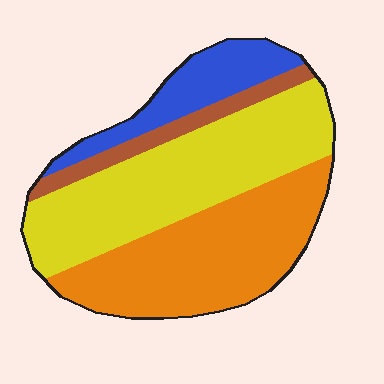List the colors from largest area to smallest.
From largest to smallest: yellow, orange, blue, brown.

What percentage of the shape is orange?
Orange takes up about three eighths (3/8) of the shape.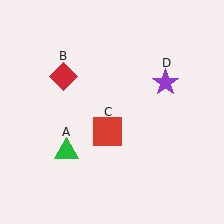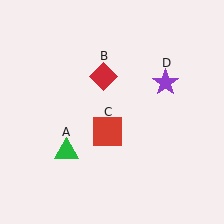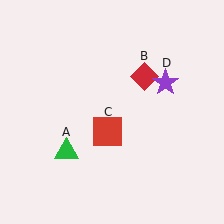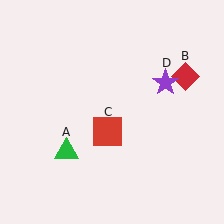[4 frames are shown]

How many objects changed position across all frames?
1 object changed position: red diamond (object B).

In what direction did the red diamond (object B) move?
The red diamond (object B) moved right.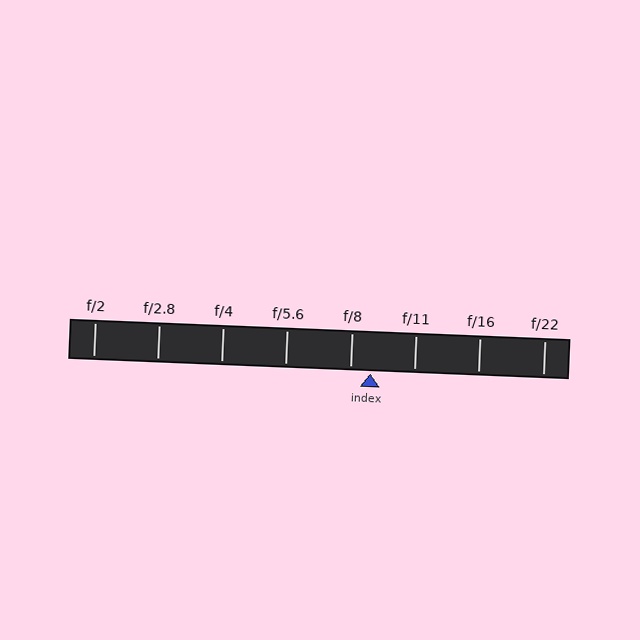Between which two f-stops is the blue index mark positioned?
The index mark is between f/8 and f/11.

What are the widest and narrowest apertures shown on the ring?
The widest aperture shown is f/2 and the narrowest is f/22.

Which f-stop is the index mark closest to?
The index mark is closest to f/8.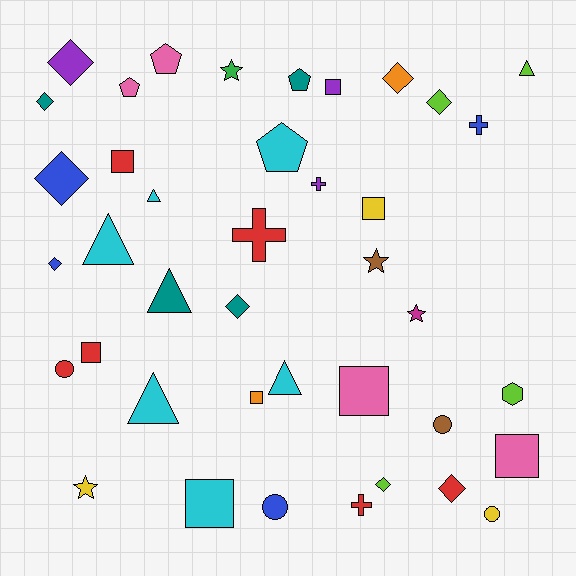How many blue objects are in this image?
There are 4 blue objects.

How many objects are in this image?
There are 40 objects.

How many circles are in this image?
There are 4 circles.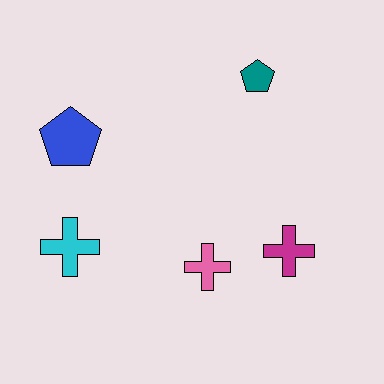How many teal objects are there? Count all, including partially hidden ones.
There is 1 teal object.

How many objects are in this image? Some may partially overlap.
There are 5 objects.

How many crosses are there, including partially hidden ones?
There are 3 crosses.